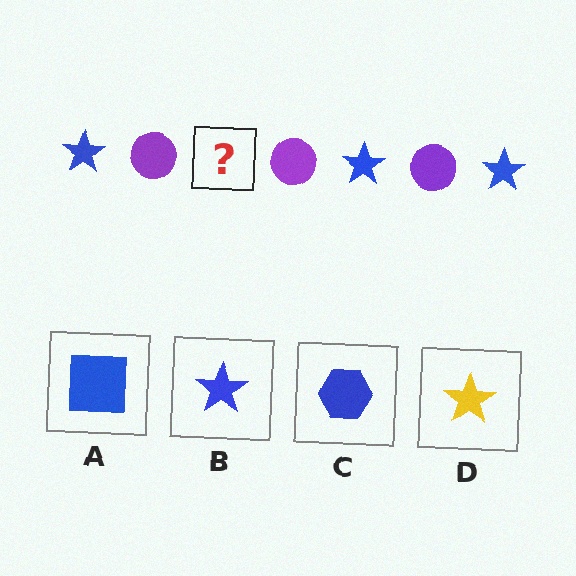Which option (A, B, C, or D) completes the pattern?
B.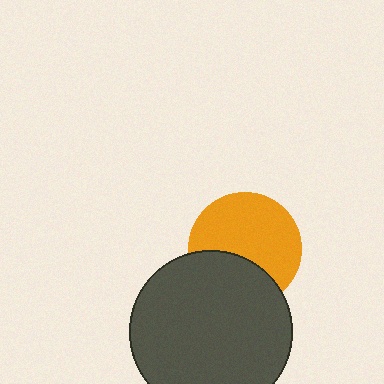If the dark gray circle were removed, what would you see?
You would see the complete orange circle.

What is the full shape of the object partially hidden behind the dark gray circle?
The partially hidden object is an orange circle.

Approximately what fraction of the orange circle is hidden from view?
Roughly 35% of the orange circle is hidden behind the dark gray circle.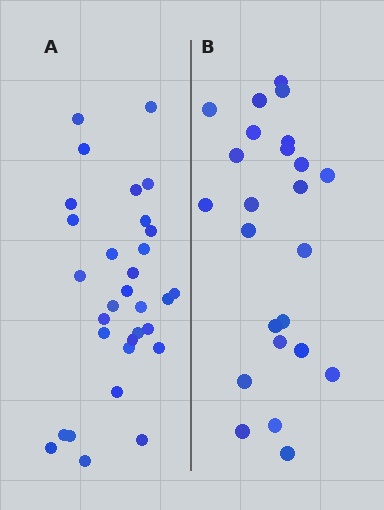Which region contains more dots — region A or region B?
Region A (the left region) has more dots.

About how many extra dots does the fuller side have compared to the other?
Region A has roughly 8 or so more dots than region B.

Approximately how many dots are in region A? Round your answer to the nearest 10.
About 30 dots. (The exact count is 31, which rounds to 30.)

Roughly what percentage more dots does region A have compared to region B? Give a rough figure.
About 30% more.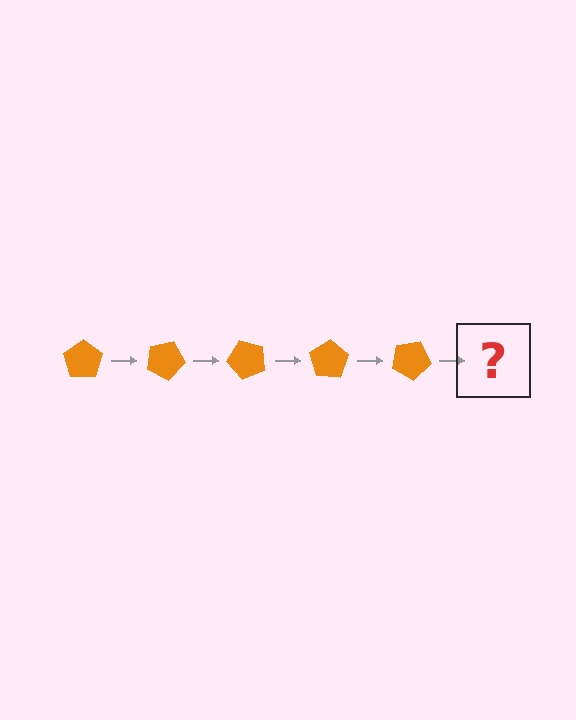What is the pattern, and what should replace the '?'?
The pattern is that the pentagon rotates 25 degrees each step. The '?' should be an orange pentagon rotated 125 degrees.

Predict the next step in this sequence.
The next step is an orange pentagon rotated 125 degrees.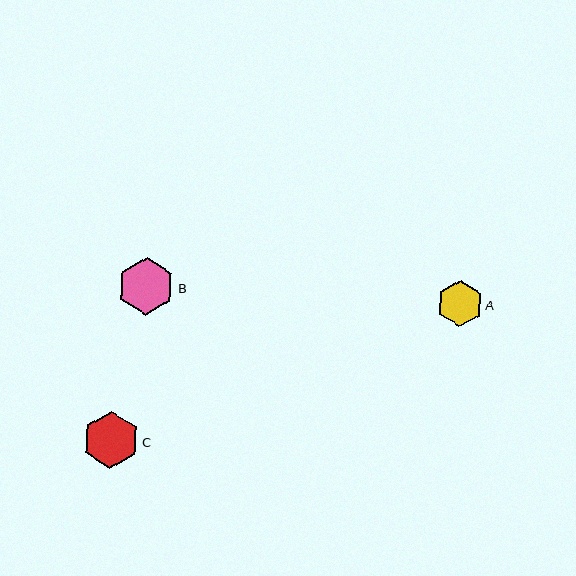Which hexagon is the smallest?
Hexagon A is the smallest with a size of approximately 46 pixels.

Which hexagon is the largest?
Hexagon B is the largest with a size of approximately 57 pixels.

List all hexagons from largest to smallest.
From largest to smallest: B, C, A.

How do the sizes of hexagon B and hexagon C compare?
Hexagon B and hexagon C are approximately the same size.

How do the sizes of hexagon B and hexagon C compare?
Hexagon B and hexagon C are approximately the same size.